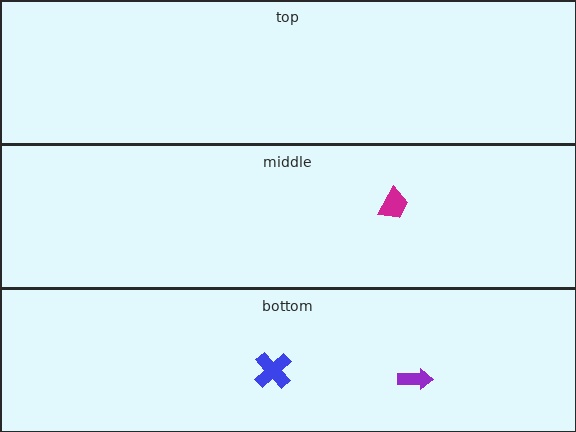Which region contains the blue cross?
The bottom region.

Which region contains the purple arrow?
The bottom region.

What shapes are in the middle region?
The magenta trapezoid.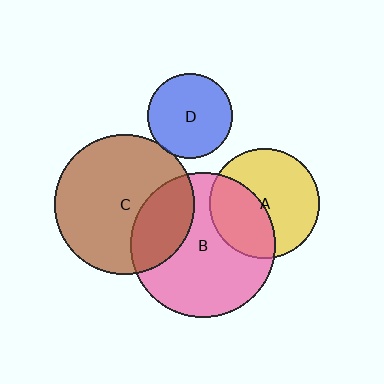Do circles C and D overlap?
Yes.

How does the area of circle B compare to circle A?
Approximately 1.7 times.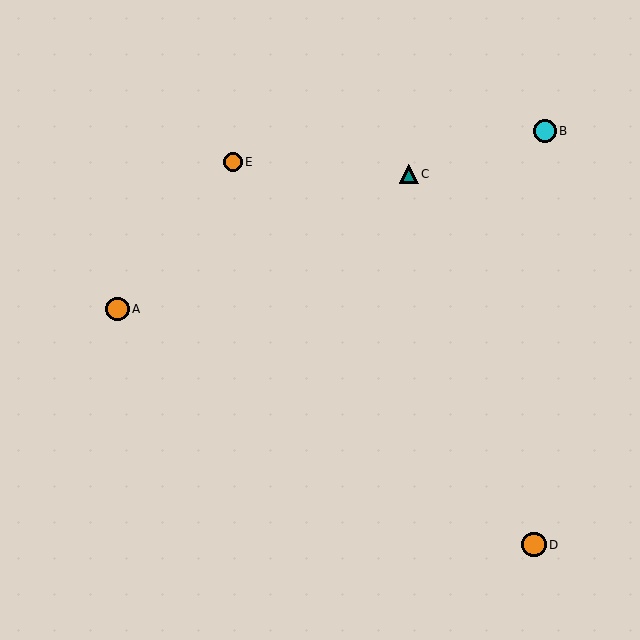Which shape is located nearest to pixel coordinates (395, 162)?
The teal triangle (labeled C) at (409, 174) is nearest to that location.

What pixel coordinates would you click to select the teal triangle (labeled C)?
Click at (409, 174) to select the teal triangle C.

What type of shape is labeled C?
Shape C is a teal triangle.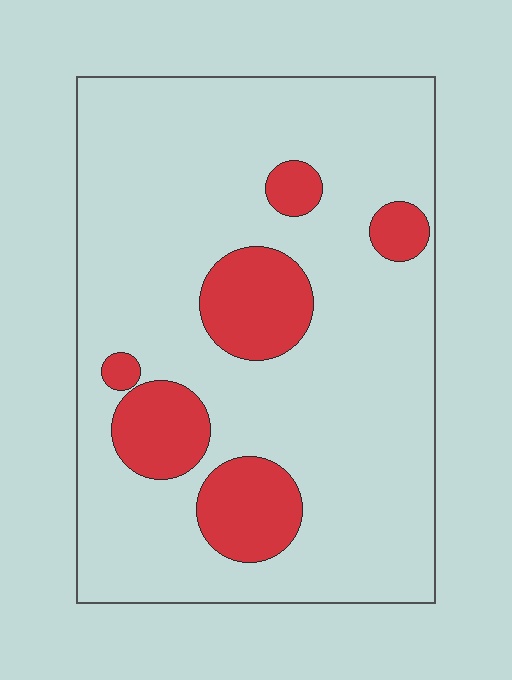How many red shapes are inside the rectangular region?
6.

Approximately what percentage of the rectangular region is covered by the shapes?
Approximately 20%.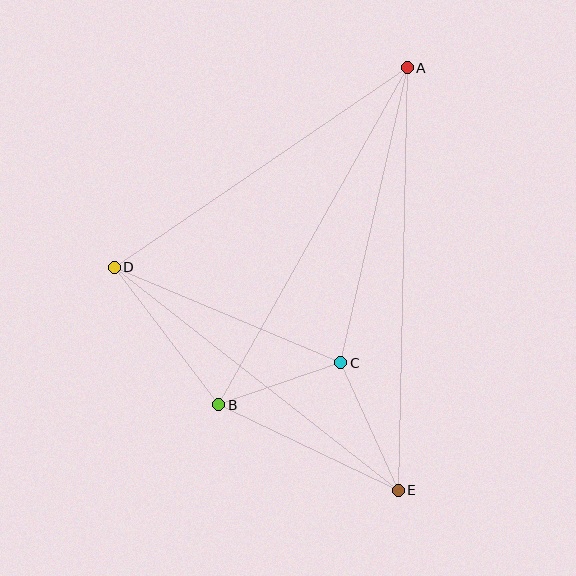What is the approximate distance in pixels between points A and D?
The distance between A and D is approximately 355 pixels.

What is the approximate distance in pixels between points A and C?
The distance between A and C is approximately 302 pixels.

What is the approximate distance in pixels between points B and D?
The distance between B and D is approximately 173 pixels.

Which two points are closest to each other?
Points B and C are closest to each other.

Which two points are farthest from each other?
Points A and E are farthest from each other.